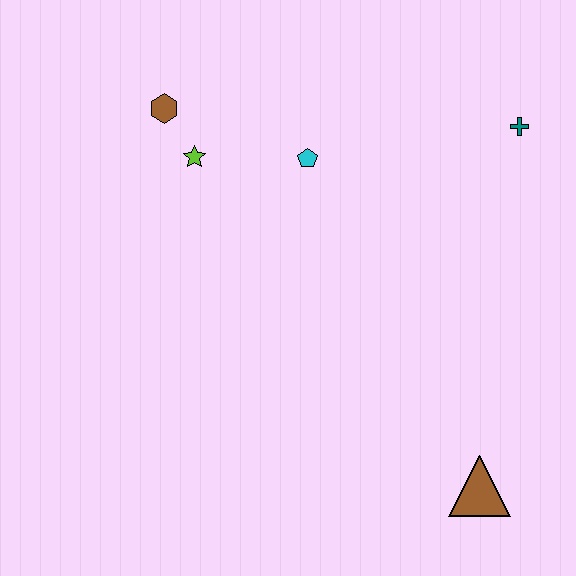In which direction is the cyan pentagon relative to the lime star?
The cyan pentagon is to the right of the lime star.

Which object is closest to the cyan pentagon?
The lime star is closest to the cyan pentagon.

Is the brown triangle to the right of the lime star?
Yes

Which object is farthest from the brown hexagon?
The brown triangle is farthest from the brown hexagon.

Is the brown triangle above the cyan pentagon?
No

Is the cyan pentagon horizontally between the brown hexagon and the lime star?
No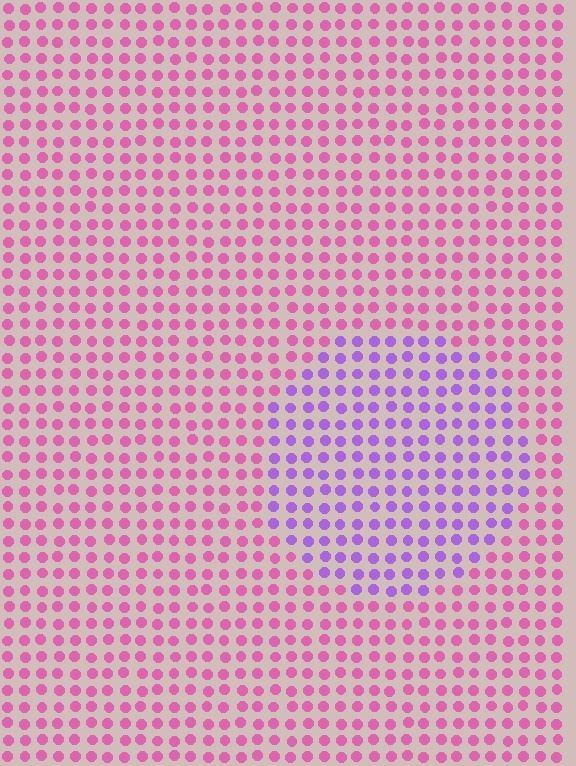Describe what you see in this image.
The image is filled with small pink elements in a uniform arrangement. A circle-shaped region is visible where the elements are tinted to a slightly different hue, forming a subtle color boundary.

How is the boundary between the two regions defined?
The boundary is defined purely by a slight shift in hue (about 48 degrees). Spacing, size, and orientation are identical on both sides.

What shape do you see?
I see a circle.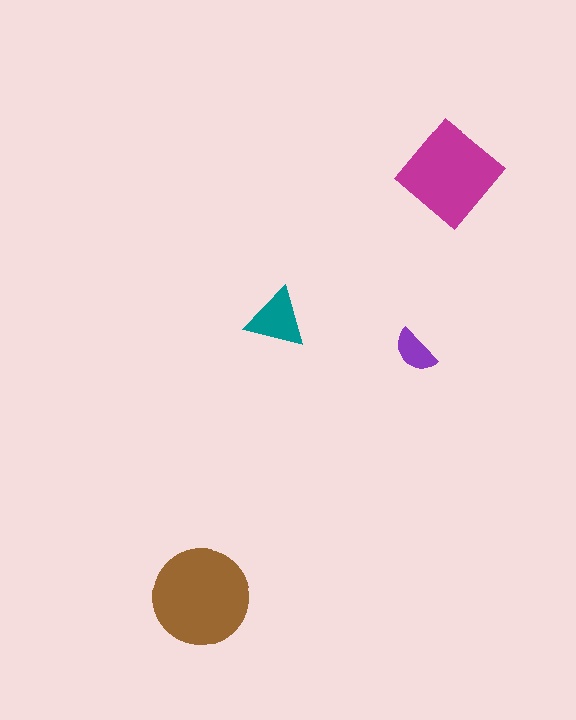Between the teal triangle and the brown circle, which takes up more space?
The brown circle.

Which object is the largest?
The brown circle.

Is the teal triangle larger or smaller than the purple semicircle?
Larger.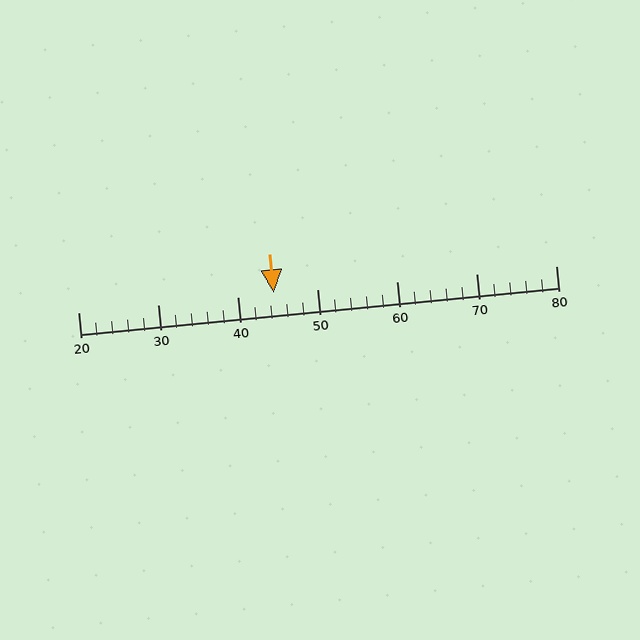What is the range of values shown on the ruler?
The ruler shows values from 20 to 80.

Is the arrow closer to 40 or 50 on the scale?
The arrow is closer to 40.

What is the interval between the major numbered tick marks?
The major tick marks are spaced 10 units apart.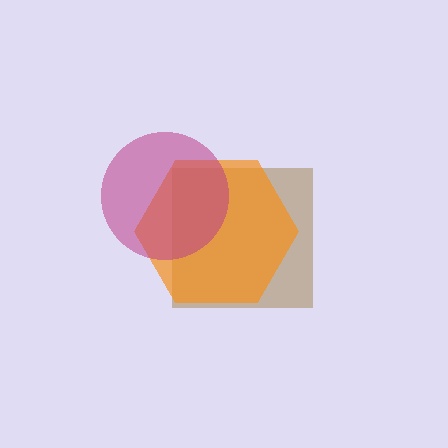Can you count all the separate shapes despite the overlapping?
Yes, there are 3 separate shapes.